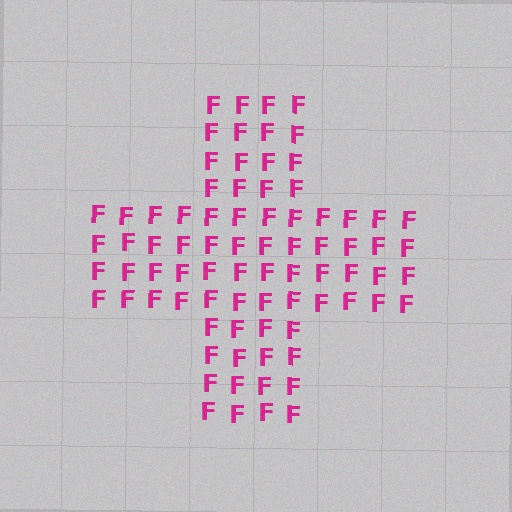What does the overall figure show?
The overall figure shows a cross.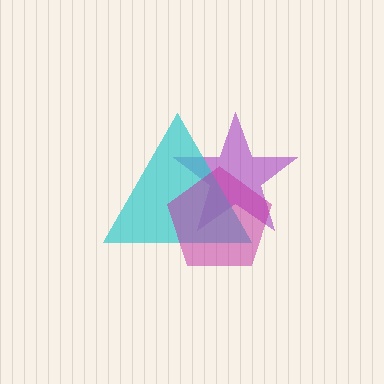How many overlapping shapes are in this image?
There are 3 overlapping shapes in the image.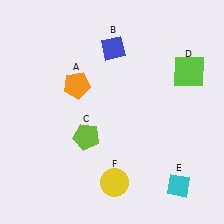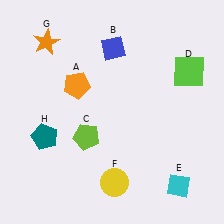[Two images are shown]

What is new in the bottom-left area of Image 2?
A teal pentagon (H) was added in the bottom-left area of Image 2.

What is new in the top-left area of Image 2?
An orange star (G) was added in the top-left area of Image 2.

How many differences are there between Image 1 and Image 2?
There are 2 differences between the two images.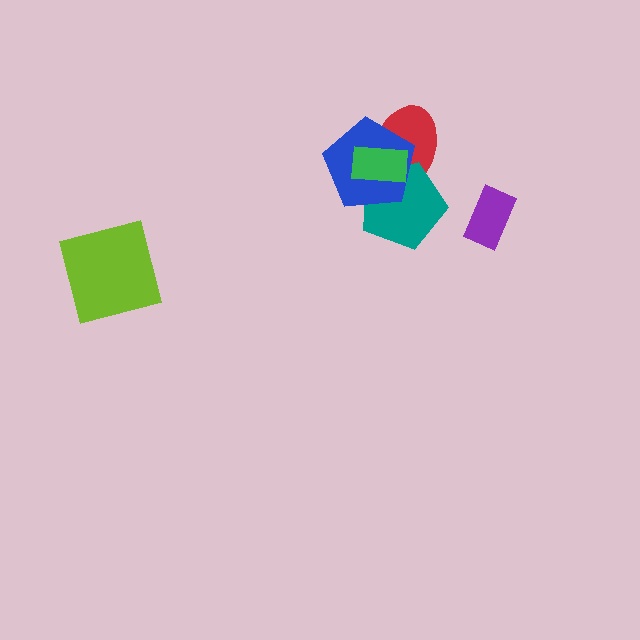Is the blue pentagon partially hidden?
Yes, it is partially covered by another shape.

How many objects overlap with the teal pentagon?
3 objects overlap with the teal pentagon.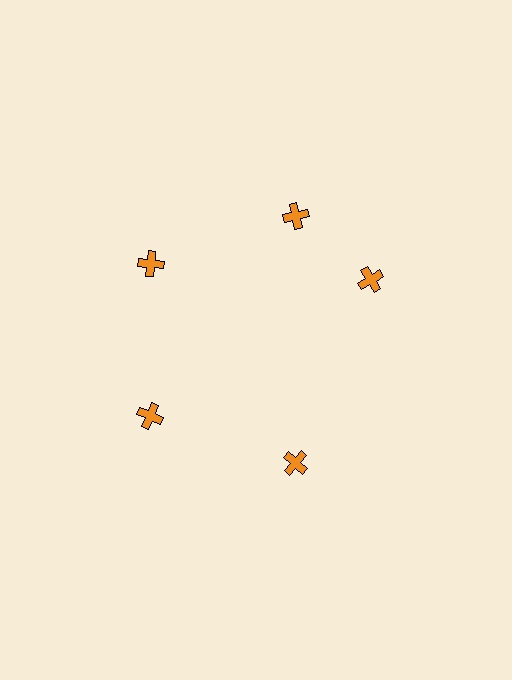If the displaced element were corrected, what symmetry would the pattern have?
It would have 5-fold rotational symmetry — the pattern would map onto itself every 72 degrees.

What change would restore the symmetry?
The symmetry would be restored by rotating it back into even spacing with its neighbors so that all 5 crosses sit at equal angles and equal distance from the center.